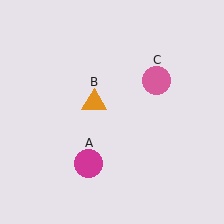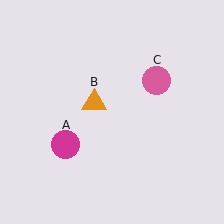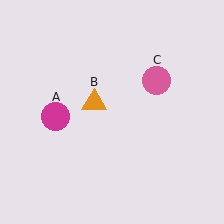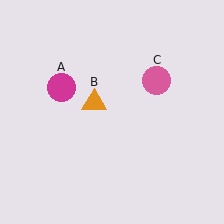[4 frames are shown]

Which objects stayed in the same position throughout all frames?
Orange triangle (object B) and pink circle (object C) remained stationary.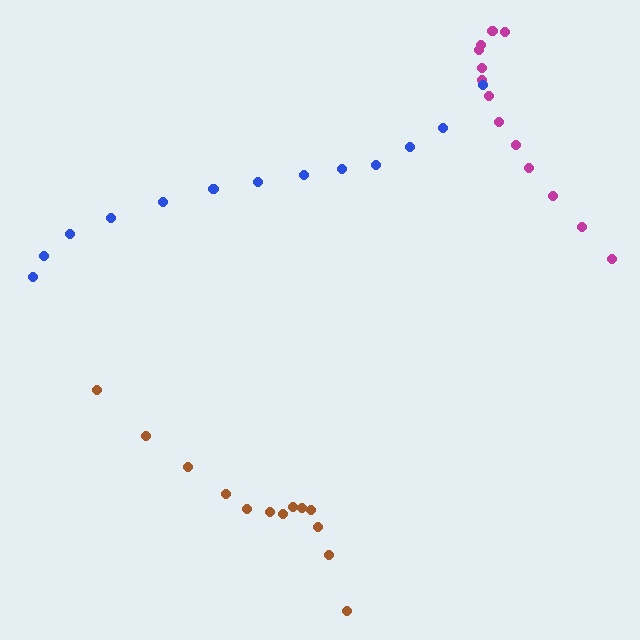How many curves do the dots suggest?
There are 3 distinct paths.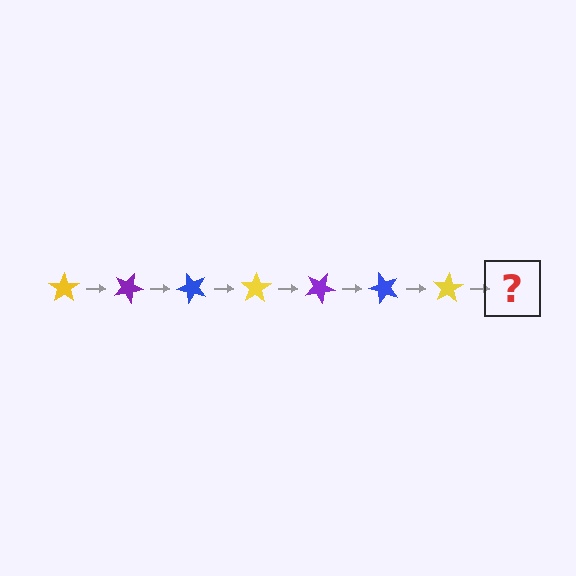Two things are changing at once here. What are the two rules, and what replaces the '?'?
The two rules are that it rotates 25 degrees each step and the color cycles through yellow, purple, and blue. The '?' should be a purple star, rotated 175 degrees from the start.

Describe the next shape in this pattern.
It should be a purple star, rotated 175 degrees from the start.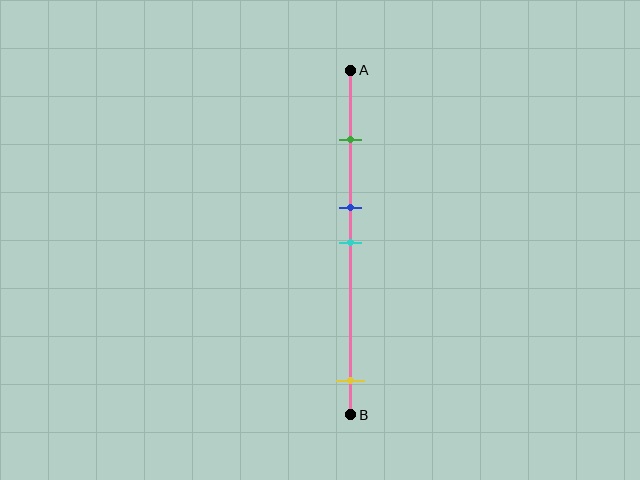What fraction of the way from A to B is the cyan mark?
The cyan mark is approximately 50% (0.5) of the way from A to B.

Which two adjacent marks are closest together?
The blue and cyan marks are the closest adjacent pair.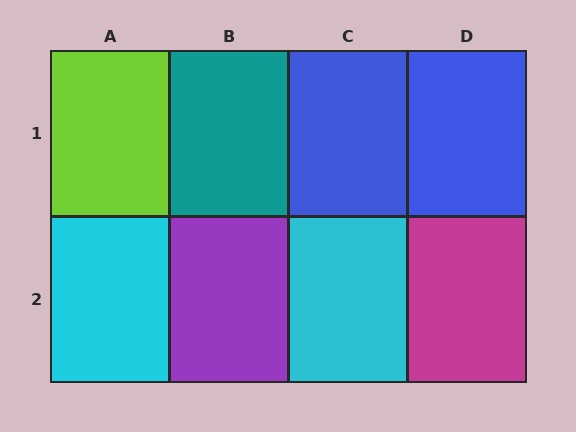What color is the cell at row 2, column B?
Purple.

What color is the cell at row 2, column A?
Cyan.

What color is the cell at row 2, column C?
Cyan.